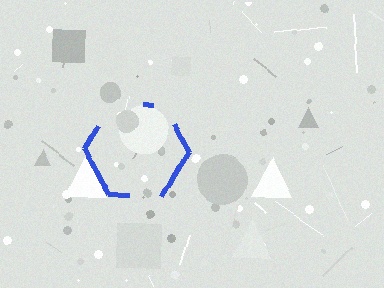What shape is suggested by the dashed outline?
The dashed outline suggests a hexagon.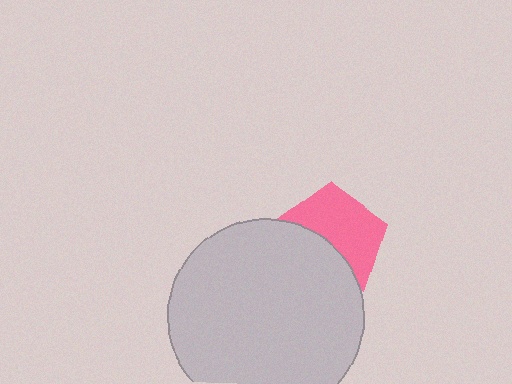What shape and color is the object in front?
The object in front is a light gray circle.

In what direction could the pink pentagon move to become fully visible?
The pink pentagon could move up. That would shift it out from behind the light gray circle entirely.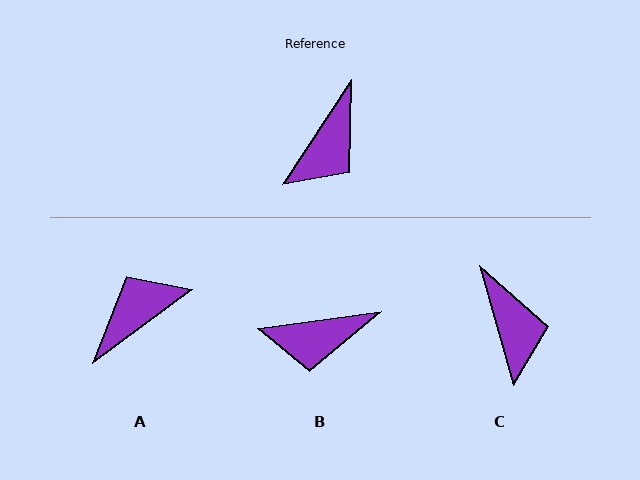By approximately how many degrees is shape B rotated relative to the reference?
Approximately 49 degrees clockwise.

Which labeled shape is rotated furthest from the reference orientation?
A, about 160 degrees away.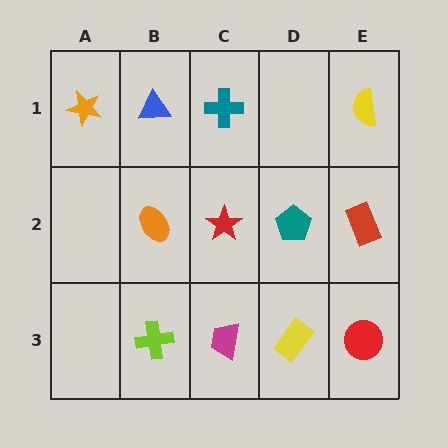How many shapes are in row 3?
4 shapes.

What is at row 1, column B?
A blue triangle.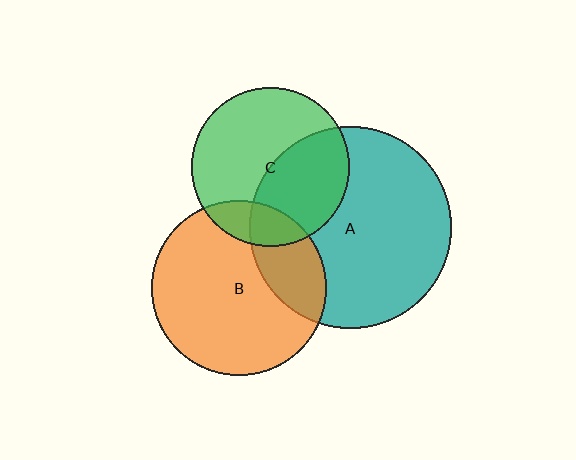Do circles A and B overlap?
Yes.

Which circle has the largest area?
Circle A (teal).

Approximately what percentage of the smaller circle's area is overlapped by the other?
Approximately 25%.